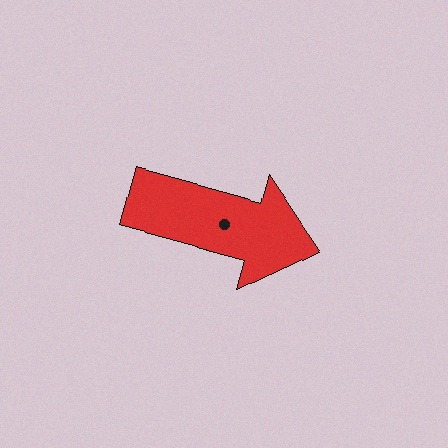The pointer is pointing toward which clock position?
Roughly 4 o'clock.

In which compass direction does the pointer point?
East.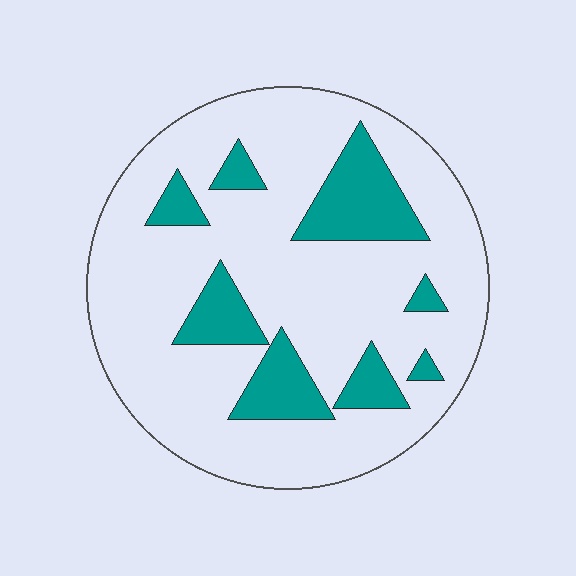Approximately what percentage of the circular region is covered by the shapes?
Approximately 20%.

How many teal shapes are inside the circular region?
8.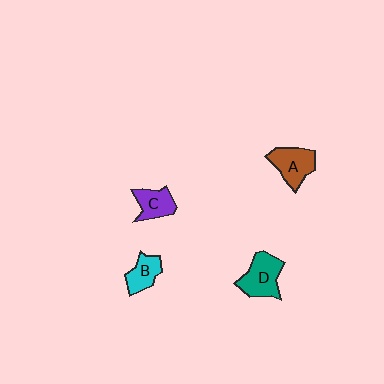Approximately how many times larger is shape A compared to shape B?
Approximately 1.4 times.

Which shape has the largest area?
Shape D (teal).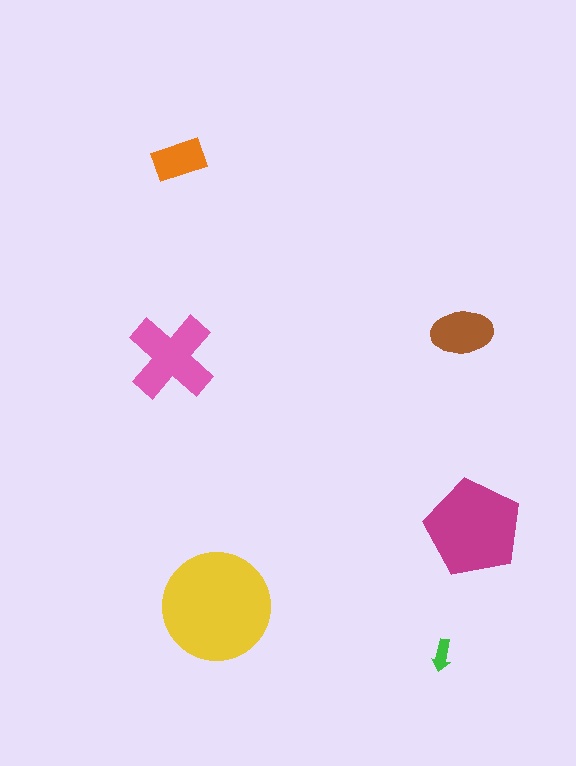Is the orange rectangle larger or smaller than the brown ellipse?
Smaller.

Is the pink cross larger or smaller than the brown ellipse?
Larger.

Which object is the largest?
The yellow circle.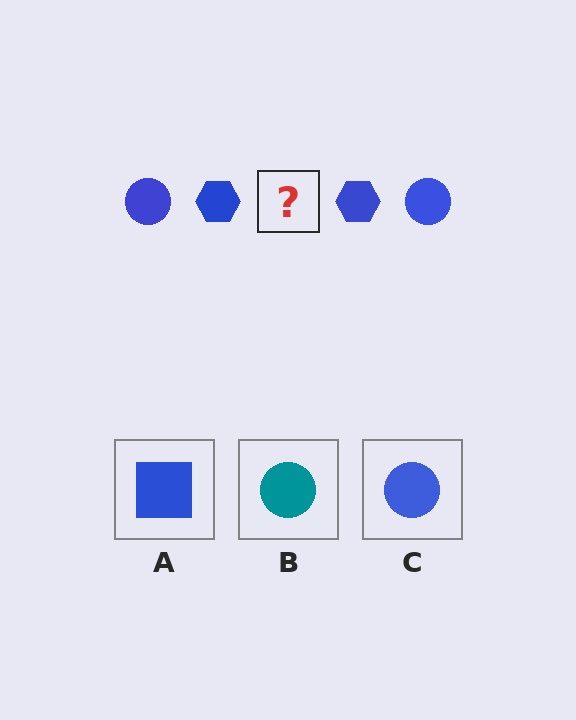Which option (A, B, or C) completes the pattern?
C.